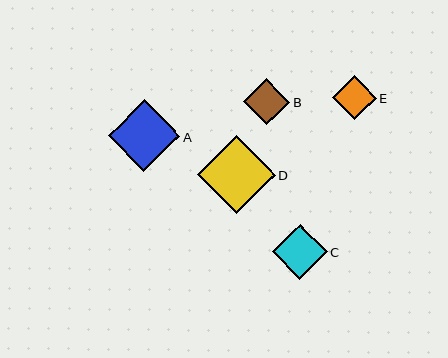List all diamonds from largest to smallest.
From largest to smallest: D, A, C, B, E.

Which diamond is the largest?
Diamond D is the largest with a size of approximately 78 pixels.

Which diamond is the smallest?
Diamond E is the smallest with a size of approximately 44 pixels.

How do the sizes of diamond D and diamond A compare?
Diamond D and diamond A are approximately the same size.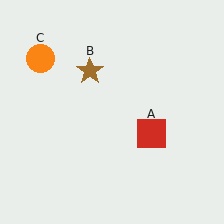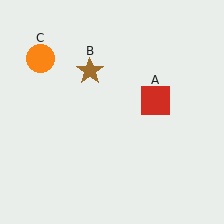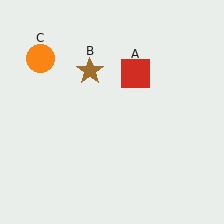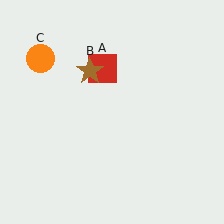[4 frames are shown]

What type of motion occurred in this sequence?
The red square (object A) rotated counterclockwise around the center of the scene.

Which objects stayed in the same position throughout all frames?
Brown star (object B) and orange circle (object C) remained stationary.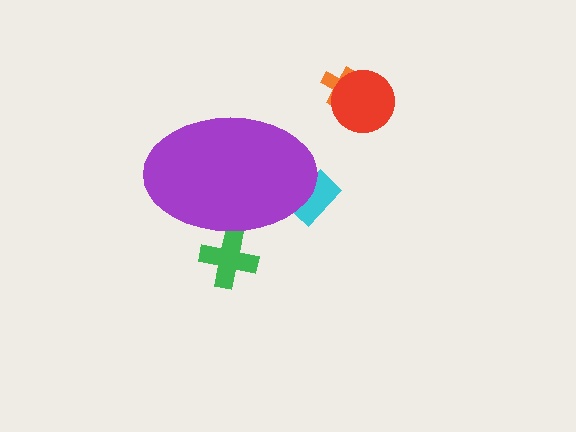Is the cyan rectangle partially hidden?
Yes, the cyan rectangle is partially hidden behind the purple ellipse.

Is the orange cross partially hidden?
No, the orange cross is fully visible.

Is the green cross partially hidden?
Yes, the green cross is partially hidden behind the purple ellipse.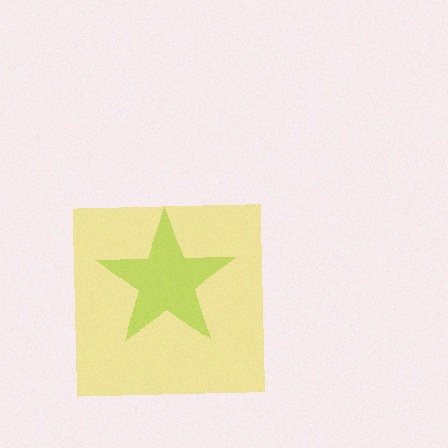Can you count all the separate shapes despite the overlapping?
Yes, there are 2 separate shapes.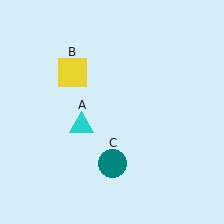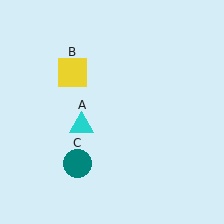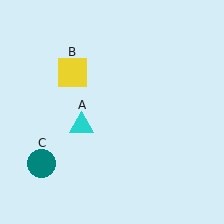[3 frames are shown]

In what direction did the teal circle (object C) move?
The teal circle (object C) moved left.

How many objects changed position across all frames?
1 object changed position: teal circle (object C).